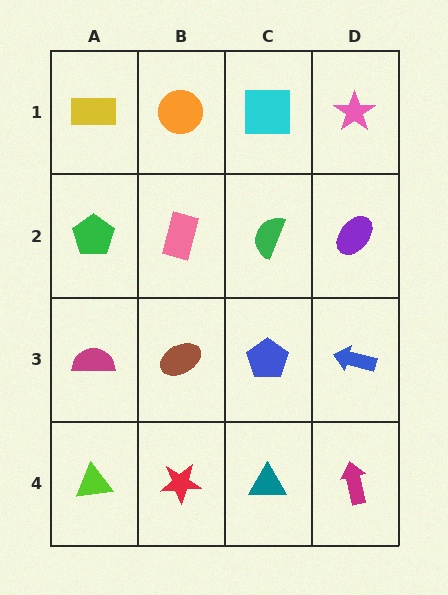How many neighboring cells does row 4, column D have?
2.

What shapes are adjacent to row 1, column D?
A purple ellipse (row 2, column D), a cyan square (row 1, column C).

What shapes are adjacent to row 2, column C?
A cyan square (row 1, column C), a blue pentagon (row 3, column C), a pink rectangle (row 2, column B), a purple ellipse (row 2, column D).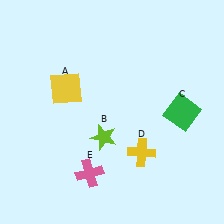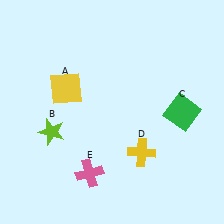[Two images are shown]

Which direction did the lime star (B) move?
The lime star (B) moved left.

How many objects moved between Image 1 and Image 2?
1 object moved between the two images.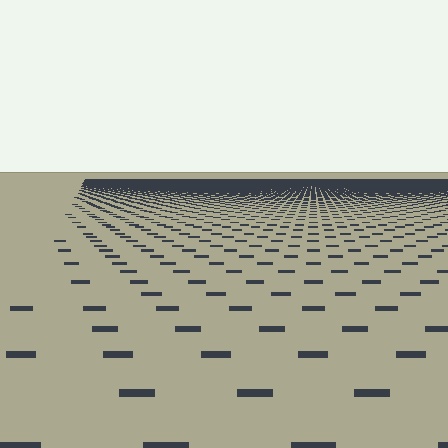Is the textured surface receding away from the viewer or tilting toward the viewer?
The surface is receding away from the viewer. Texture elements get smaller and denser toward the top.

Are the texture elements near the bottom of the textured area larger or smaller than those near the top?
Larger. Near the bottom, elements are closer to the viewer and appear at a bigger on-screen size.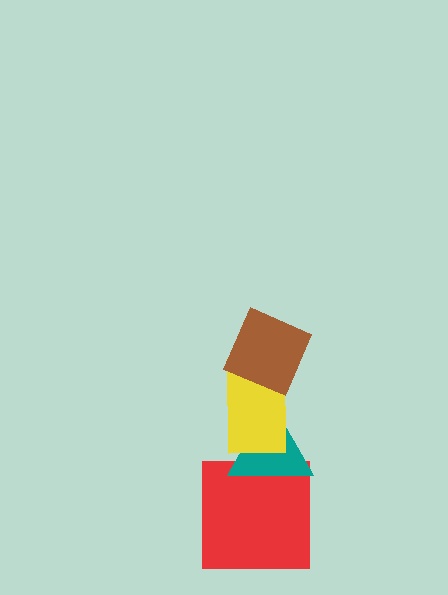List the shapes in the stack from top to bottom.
From top to bottom: the brown diamond, the yellow rectangle, the teal triangle, the red square.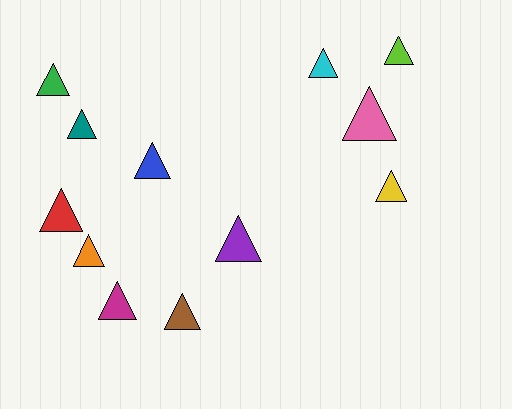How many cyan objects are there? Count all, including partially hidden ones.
There is 1 cyan object.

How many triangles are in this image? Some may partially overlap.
There are 12 triangles.